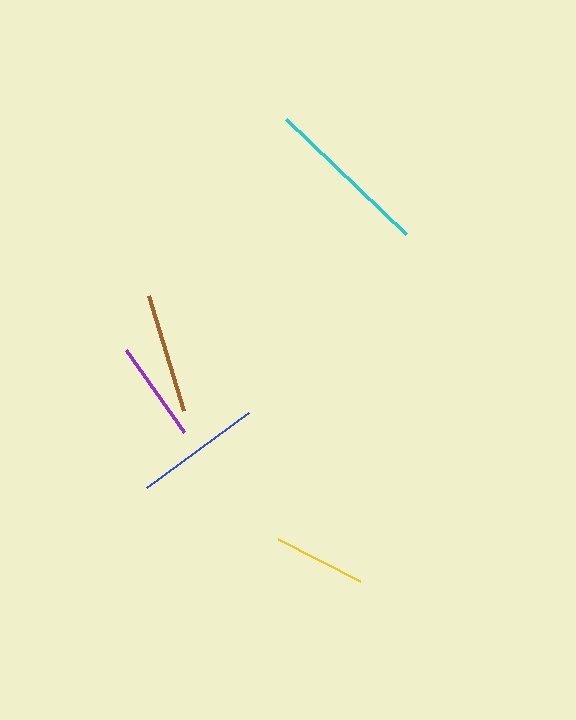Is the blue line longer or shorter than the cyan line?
The cyan line is longer than the blue line.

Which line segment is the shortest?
The yellow line is the shortest at approximately 92 pixels.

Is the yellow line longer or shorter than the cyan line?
The cyan line is longer than the yellow line.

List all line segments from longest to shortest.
From longest to shortest: cyan, blue, brown, purple, yellow.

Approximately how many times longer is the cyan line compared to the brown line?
The cyan line is approximately 1.4 times the length of the brown line.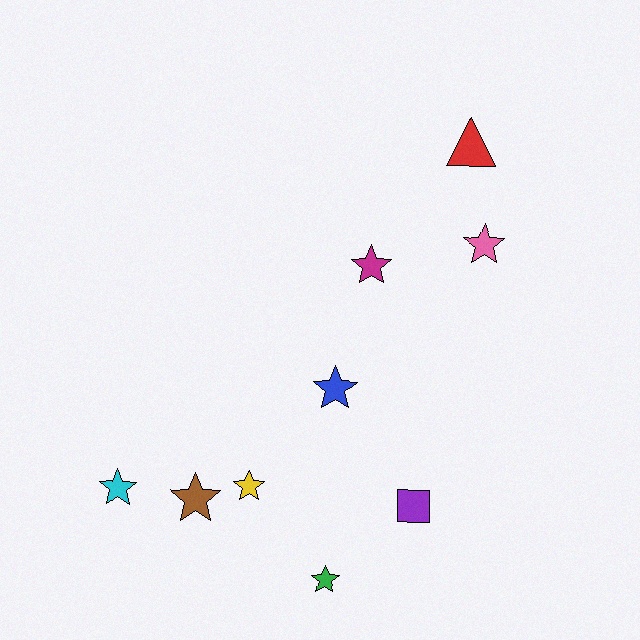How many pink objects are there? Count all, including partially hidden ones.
There is 1 pink object.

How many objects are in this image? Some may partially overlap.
There are 9 objects.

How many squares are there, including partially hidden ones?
There is 1 square.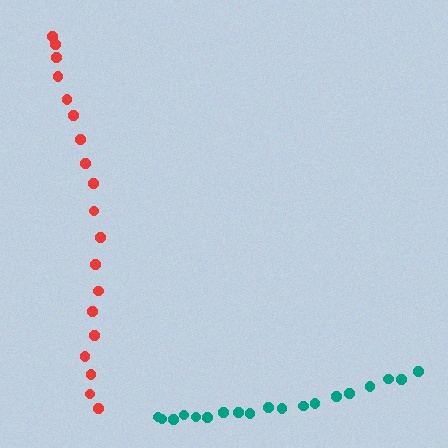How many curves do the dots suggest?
There are 2 distinct paths.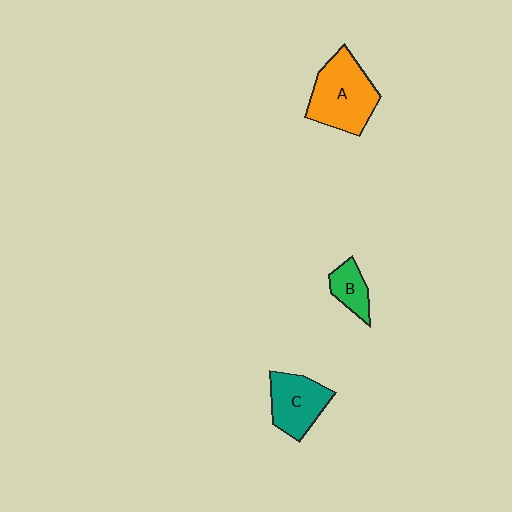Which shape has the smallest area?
Shape B (green).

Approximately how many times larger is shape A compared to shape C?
Approximately 1.4 times.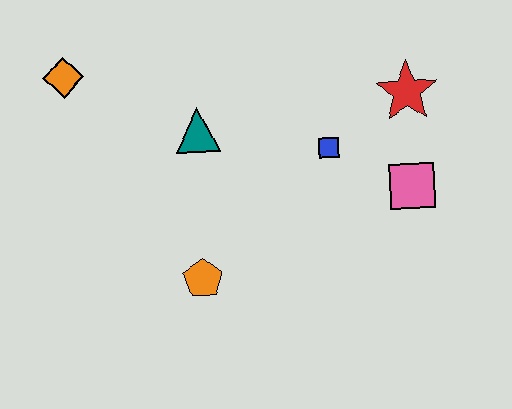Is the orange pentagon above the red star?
No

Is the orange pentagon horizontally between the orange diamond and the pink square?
Yes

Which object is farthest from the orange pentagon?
The red star is farthest from the orange pentagon.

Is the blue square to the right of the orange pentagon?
Yes